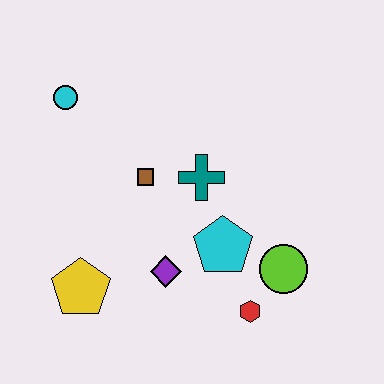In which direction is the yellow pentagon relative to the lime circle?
The yellow pentagon is to the left of the lime circle.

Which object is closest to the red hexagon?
The lime circle is closest to the red hexagon.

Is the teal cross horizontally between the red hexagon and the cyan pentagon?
No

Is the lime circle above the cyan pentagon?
No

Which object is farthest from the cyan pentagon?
The cyan circle is farthest from the cyan pentagon.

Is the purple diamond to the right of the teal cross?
No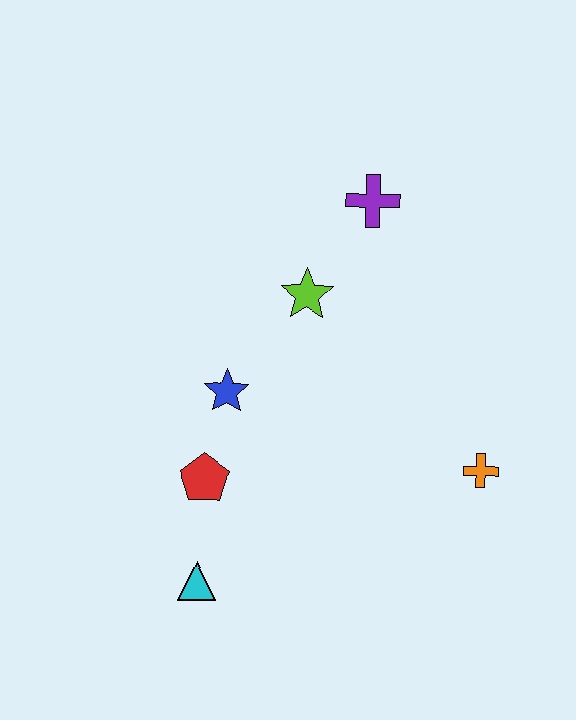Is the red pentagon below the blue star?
Yes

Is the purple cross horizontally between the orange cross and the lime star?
Yes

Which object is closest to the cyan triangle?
The red pentagon is closest to the cyan triangle.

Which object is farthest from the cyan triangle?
The purple cross is farthest from the cyan triangle.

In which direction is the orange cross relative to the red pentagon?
The orange cross is to the right of the red pentagon.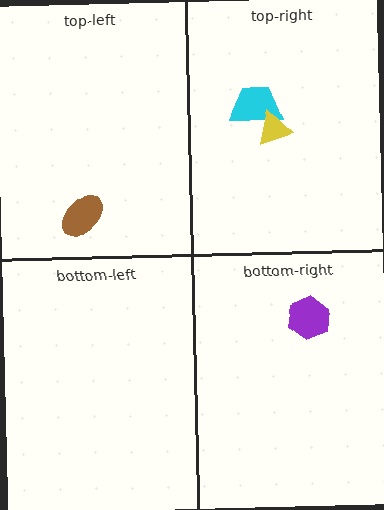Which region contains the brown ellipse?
The top-left region.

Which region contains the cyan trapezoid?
The top-right region.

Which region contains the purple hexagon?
The bottom-right region.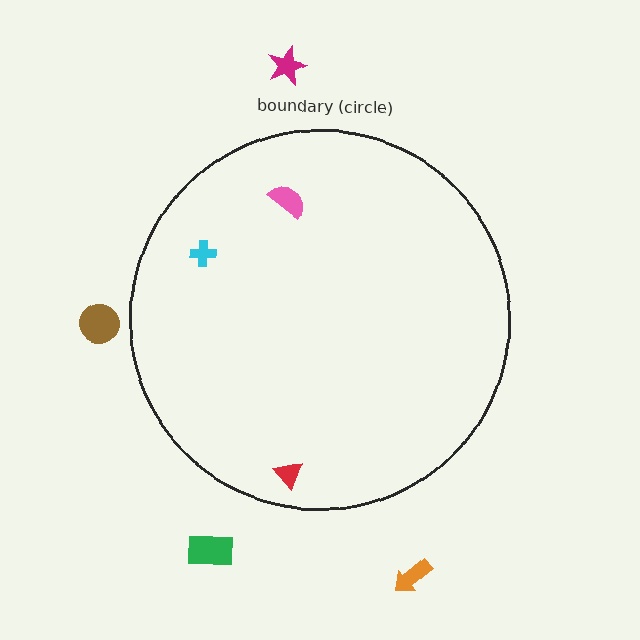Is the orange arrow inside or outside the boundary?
Outside.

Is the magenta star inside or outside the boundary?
Outside.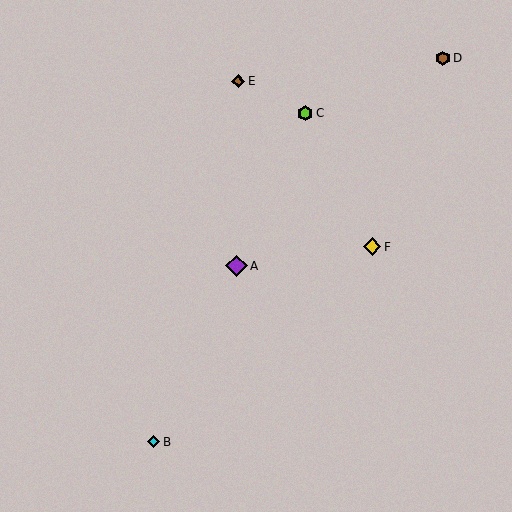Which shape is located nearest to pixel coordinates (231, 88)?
The brown diamond (labeled E) at (238, 81) is nearest to that location.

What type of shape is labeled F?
Shape F is a yellow diamond.